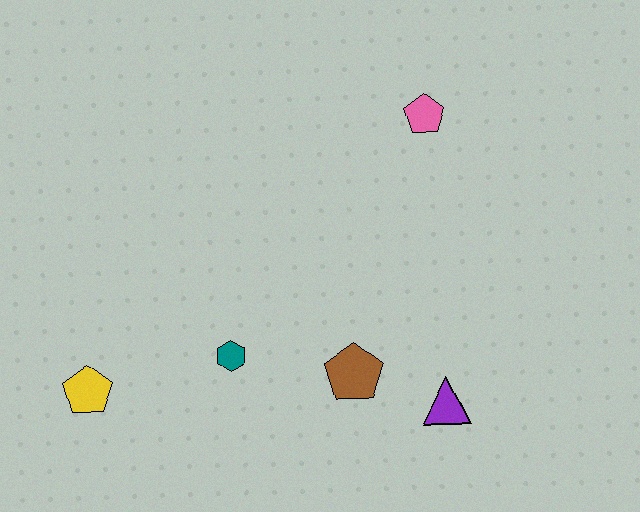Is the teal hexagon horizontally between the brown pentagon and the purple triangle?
No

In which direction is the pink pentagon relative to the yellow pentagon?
The pink pentagon is to the right of the yellow pentagon.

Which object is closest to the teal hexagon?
The brown pentagon is closest to the teal hexagon.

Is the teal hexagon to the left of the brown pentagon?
Yes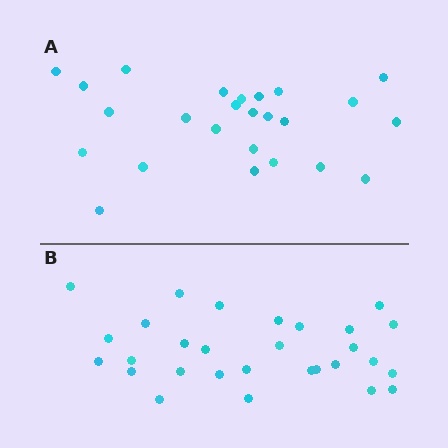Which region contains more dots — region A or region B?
Region B (the bottom region) has more dots.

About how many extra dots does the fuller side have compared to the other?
Region B has about 4 more dots than region A.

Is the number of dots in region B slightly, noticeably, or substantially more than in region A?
Region B has only slightly more — the two regions are fairly close. The ratio is roughly 1.2 to 1.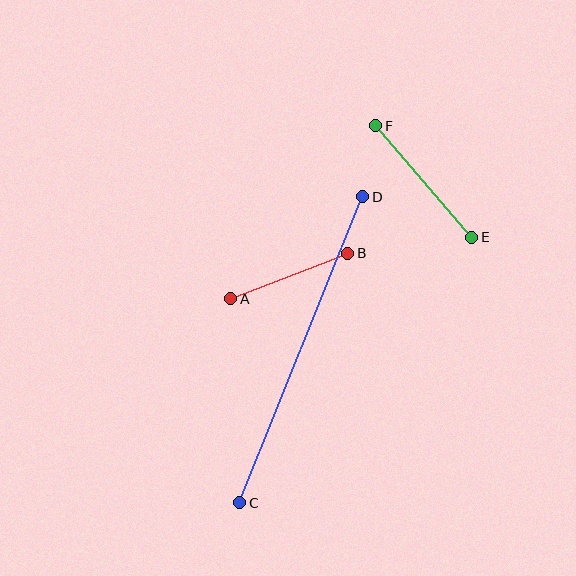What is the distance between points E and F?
The distance is approximately 147 pixels.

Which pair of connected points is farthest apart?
Points C and D are farthest apart.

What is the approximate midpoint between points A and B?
The midpoint is at approximately (289, 276) pixels.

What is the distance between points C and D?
The distance is approximately 330 pixels.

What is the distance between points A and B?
The distance is approximately 125 pixels.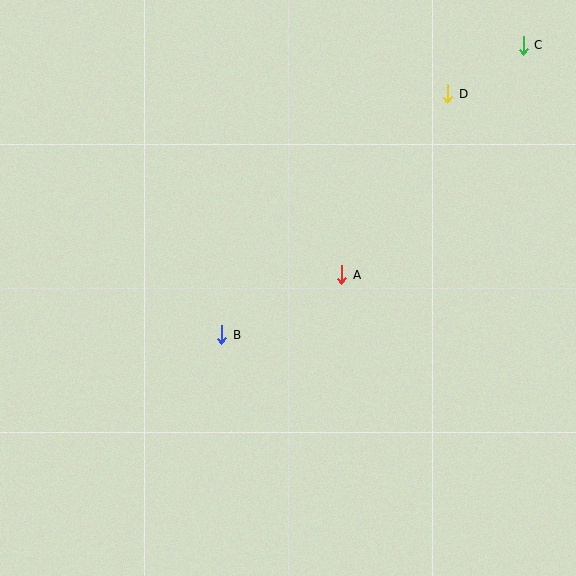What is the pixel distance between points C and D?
The distance between C and D is 89 pixels.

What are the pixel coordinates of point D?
Point D is at (448, 94).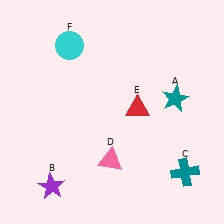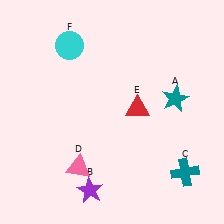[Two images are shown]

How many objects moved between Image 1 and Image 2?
2 objects moved between the two images.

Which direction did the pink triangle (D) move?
The pink triangle (D) moved left.